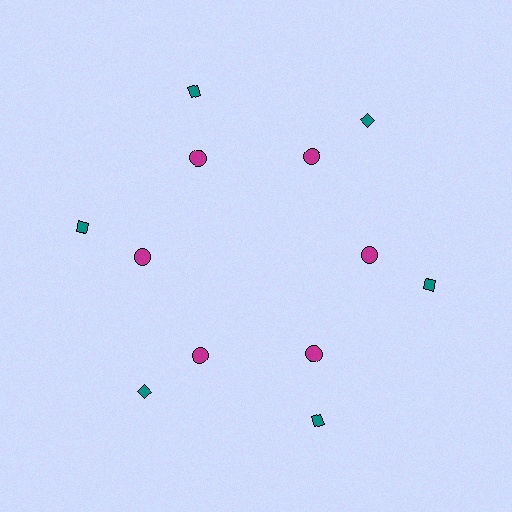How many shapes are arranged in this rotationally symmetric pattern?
There are 12 shapes, arranged in 6 groups of 2.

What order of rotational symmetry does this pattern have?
This pattern has 6-fold rotational symmetry.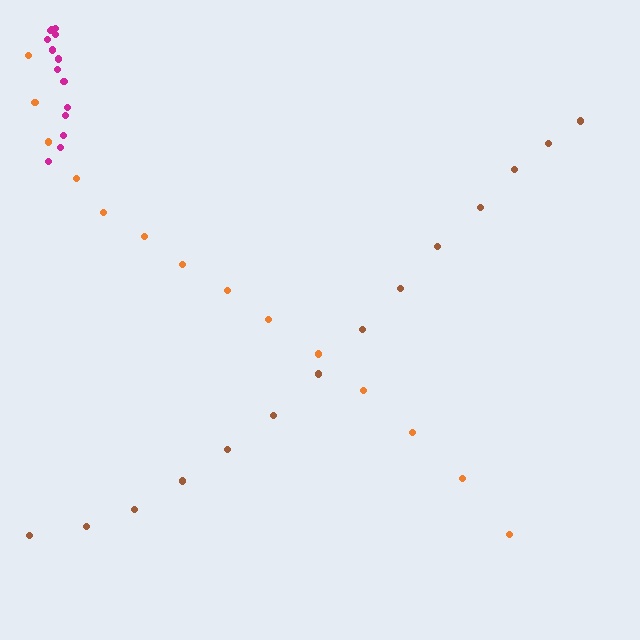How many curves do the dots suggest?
There are 3 distinct paths.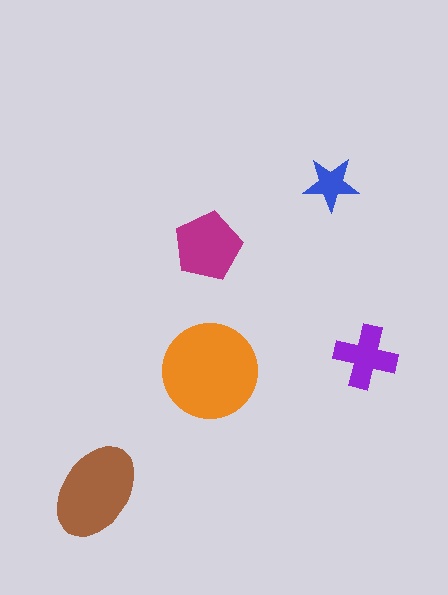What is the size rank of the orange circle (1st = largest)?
1st.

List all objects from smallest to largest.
The blue star, the purple cross, the magenta pentagon, the brown ellipse, the orange circle.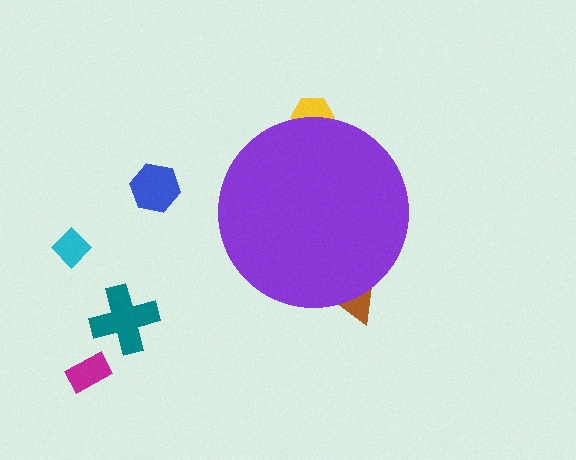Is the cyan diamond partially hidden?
No, the cyan diamond is fully visible.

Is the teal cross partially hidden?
No, the teal cross is fully visible.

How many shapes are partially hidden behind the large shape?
2 shapes are partially hidden.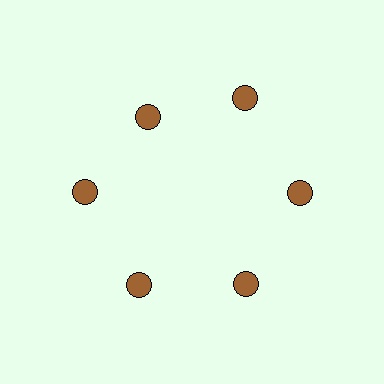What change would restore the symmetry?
The symmetry would be restored by moving it outward, back onto the ring so that all 6 circles sit at equal angles and equal distance from the center.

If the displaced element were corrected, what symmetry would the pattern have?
It would have 6-fold rotational symmetry — the pattern would map onto itself every 60 degrees.